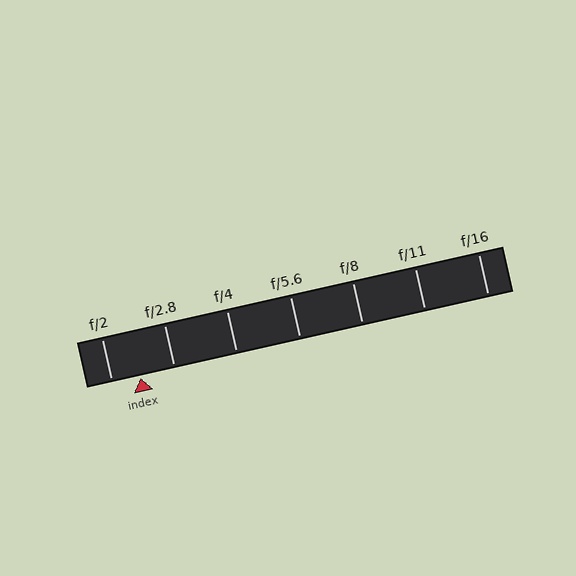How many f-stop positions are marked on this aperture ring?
There are 7 f-stop positions marked.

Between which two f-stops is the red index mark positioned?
The index mark is between f/2 and f/2.8.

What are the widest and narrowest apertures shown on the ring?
The widest aperture shown is f/2 and the narrowest is f/16.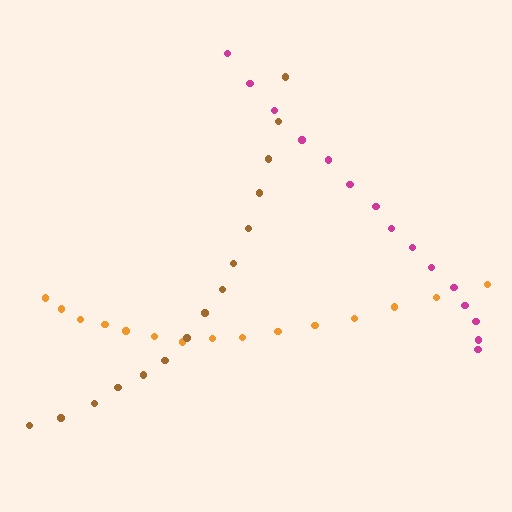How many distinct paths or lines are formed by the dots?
There are 3 distinct paths.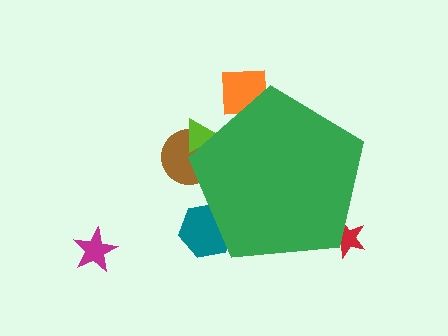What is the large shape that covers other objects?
A green pentagon.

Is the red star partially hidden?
Yes, the red star is partially hidden behind the green pentagon.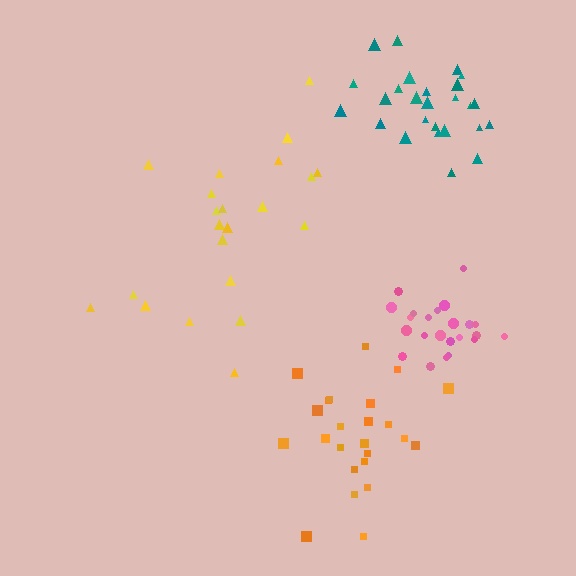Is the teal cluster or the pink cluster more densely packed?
Pink.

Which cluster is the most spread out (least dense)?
Yellow.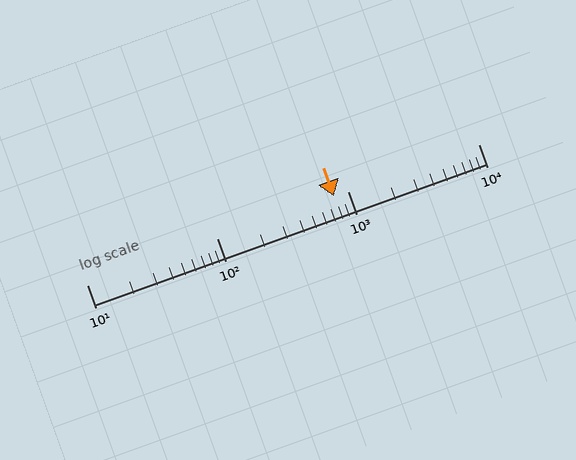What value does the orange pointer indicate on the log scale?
The pointer indicates approximately 780.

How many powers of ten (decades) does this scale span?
The scale spans 3 decades, from 10 to 10000.